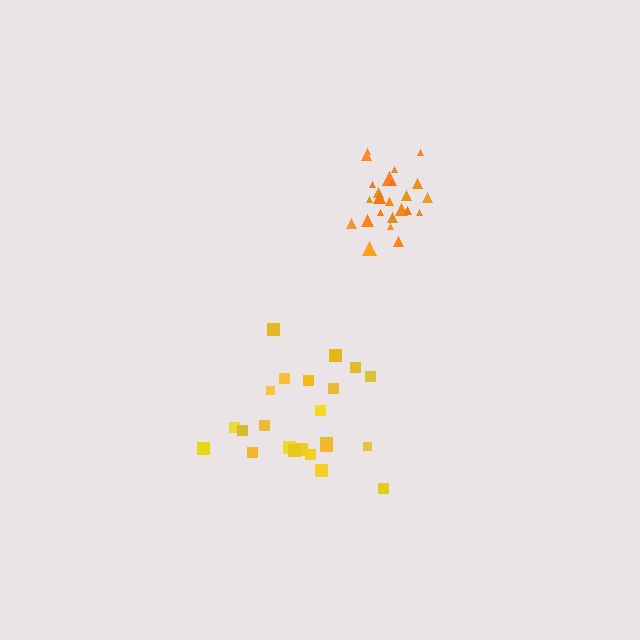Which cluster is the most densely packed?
Orange.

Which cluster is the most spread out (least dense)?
Yellow.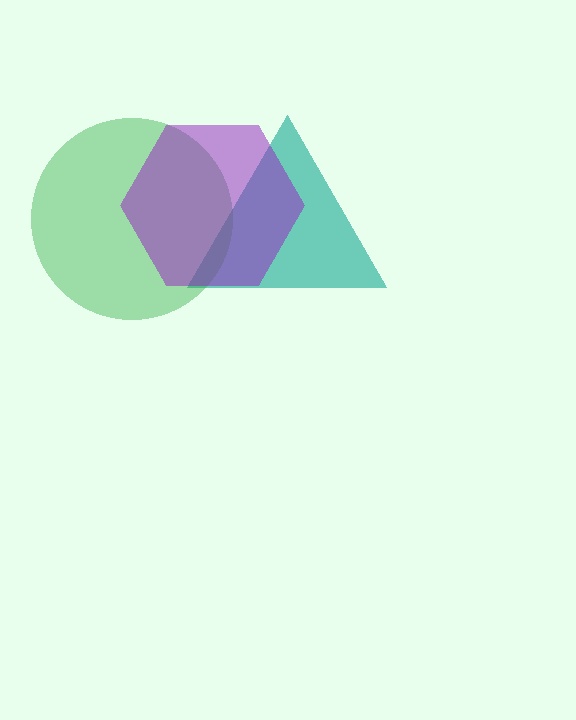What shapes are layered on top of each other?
The layered shapes are: a teal triangle, a green circle, a purple hexagon.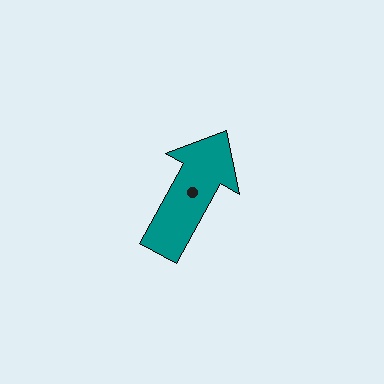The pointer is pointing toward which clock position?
Roughly 1 o'clock.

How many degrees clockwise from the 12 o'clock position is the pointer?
Approximately 29 degrees.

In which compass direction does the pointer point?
Northeast.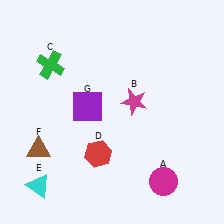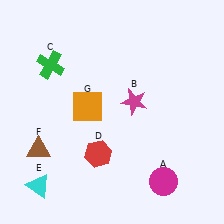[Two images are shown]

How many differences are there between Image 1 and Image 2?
There is 1 difference between the two images.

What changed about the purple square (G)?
In Image 1, G is purple. In Image 2, it changed to orange.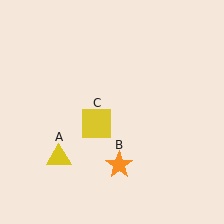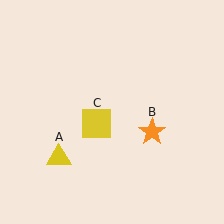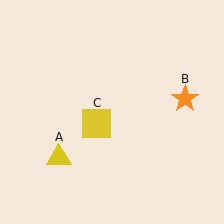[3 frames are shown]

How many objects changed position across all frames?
1 object changed position: orange star (object B).